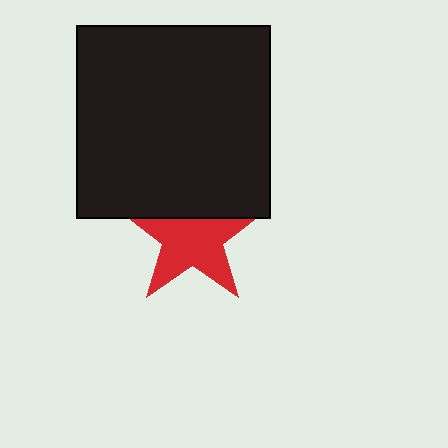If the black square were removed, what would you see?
You would see the complete red star.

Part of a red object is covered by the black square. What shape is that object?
It is a star.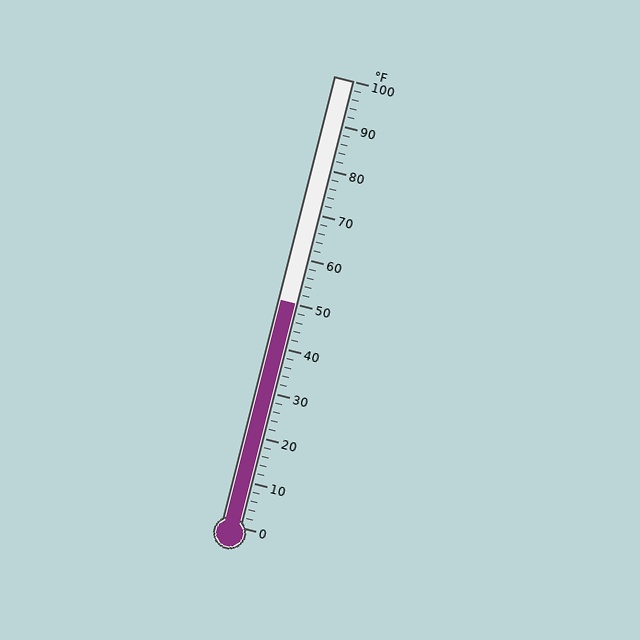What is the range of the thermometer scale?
The thermometer scale ranges from 0°F to 100°F.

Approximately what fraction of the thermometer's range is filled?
The thermometer is filled to approximately 50% of its range.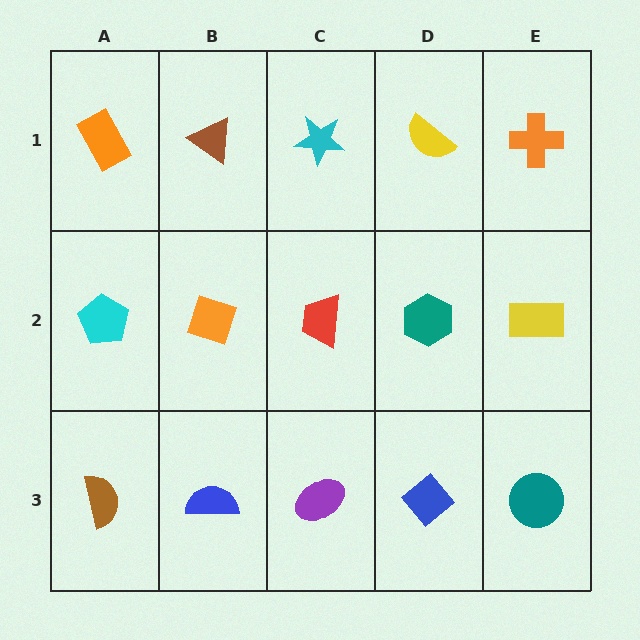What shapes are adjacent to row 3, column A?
A cyan pentagon (row 2, column A), a blue semicircle (row 3, column B).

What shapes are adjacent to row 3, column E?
A yellow rectangle (row 2, column E), a blue diamond (row 3, column D).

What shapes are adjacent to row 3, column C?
A red trapezoid (row 2, column C), a blue semicircle (row 3, column B), a blue diamond (row 3, column D).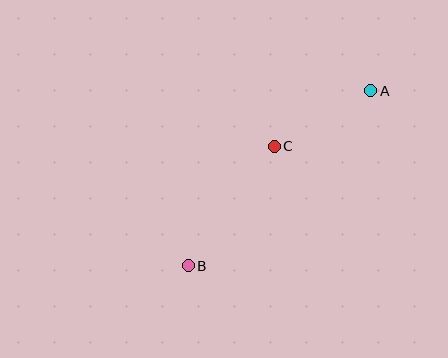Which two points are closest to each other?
Points A and C are closest to each other.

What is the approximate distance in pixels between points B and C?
The distance between B and C is approximately 147 pixels.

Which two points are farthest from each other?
Points A and B are farthest from each other.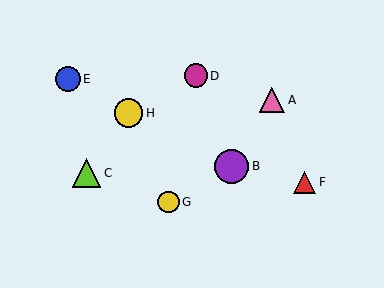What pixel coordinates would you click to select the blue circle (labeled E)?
Click at (68, 79) to select the blue circle E.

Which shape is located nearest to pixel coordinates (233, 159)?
The purple circle (labeled B) at (232, 166) is nearest to that location.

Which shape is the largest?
The purple circle (labeled B) is the largest.